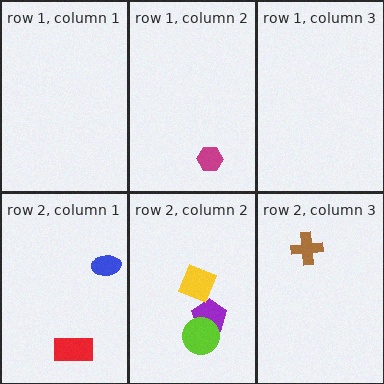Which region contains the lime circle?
The row 2, column 2 region.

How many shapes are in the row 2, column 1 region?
2.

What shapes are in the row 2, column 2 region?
The purple pentagon, the lime circle, the yellow diamond.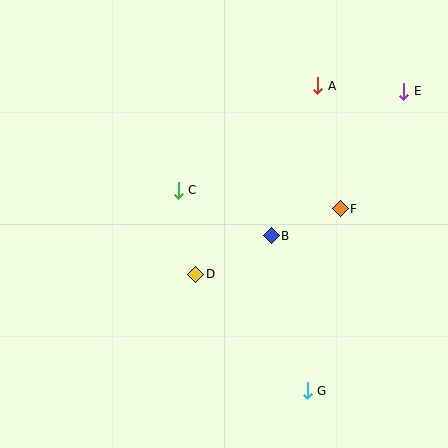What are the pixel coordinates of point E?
Point E is at (404, 91).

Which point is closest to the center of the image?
Point B at (271, 236) is closest to the center.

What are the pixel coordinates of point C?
Point C is at (178, 190).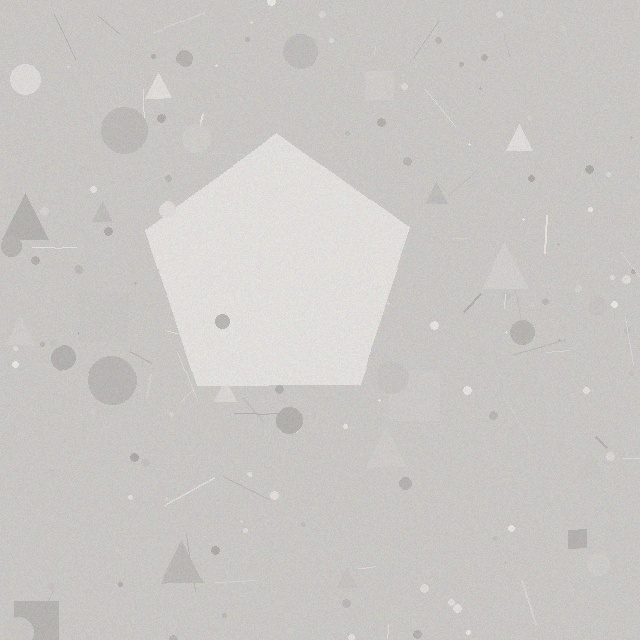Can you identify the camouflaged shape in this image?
The camouflaged shape is a pentagon.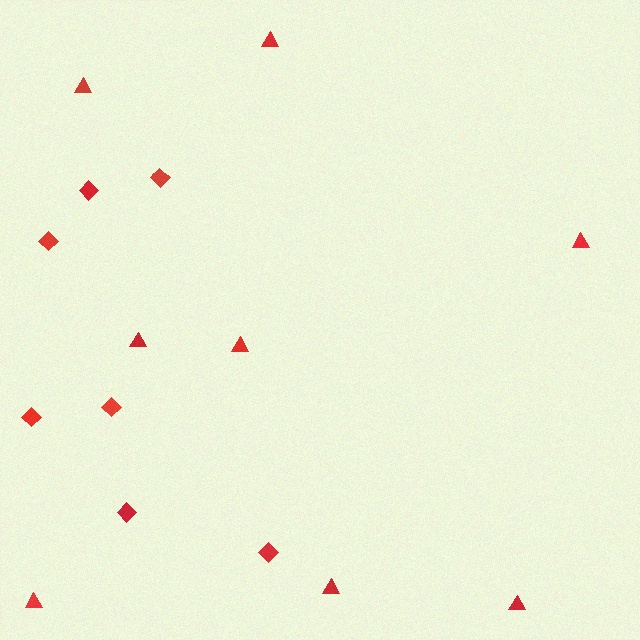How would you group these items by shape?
There are 2 groups: one group of triangles (8) and one group of diamonds (7).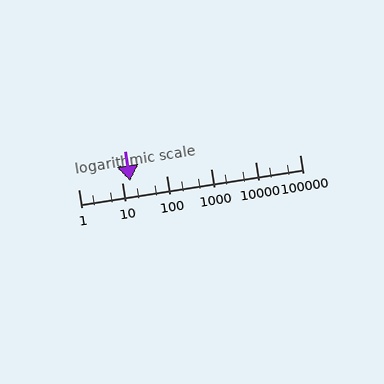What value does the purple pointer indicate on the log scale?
The pointer indicates approximately 15.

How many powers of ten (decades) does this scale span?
The scale spans 5 decades, from 1 to 100000.